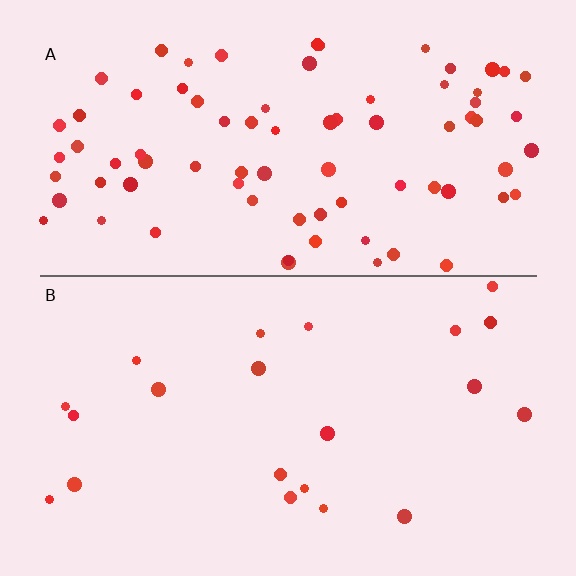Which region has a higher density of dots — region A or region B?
A (the top).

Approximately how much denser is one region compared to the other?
Approximately 3.7× — region A over region B.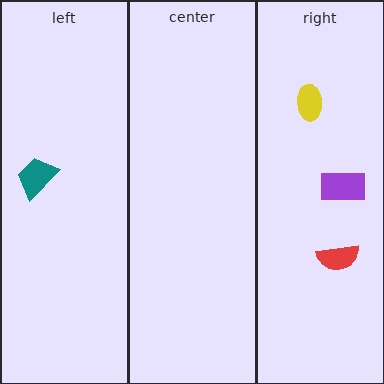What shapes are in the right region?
The red semicircle, the yellow ellipse, the purple rectangle.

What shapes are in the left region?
The teal trapezoid.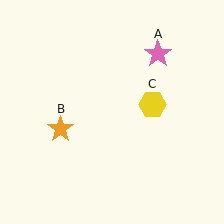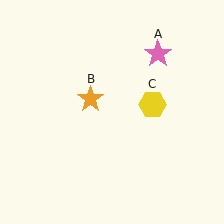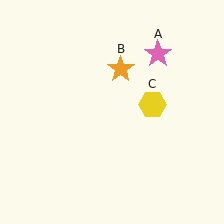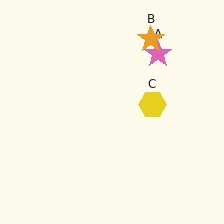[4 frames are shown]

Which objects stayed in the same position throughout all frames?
Pink star (object A) and yellow hexagon (object C) remained stationary.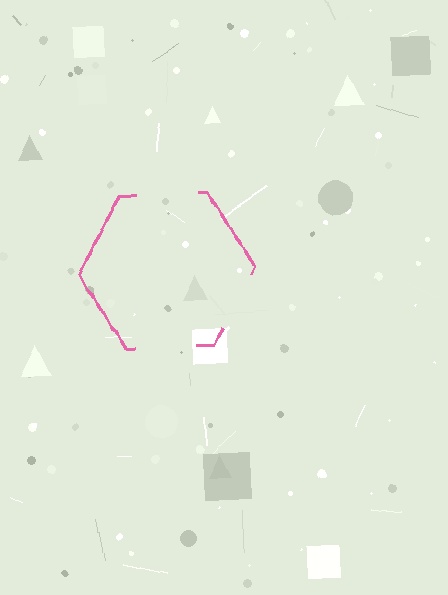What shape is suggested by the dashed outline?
The dashed outline suggests a hexagon.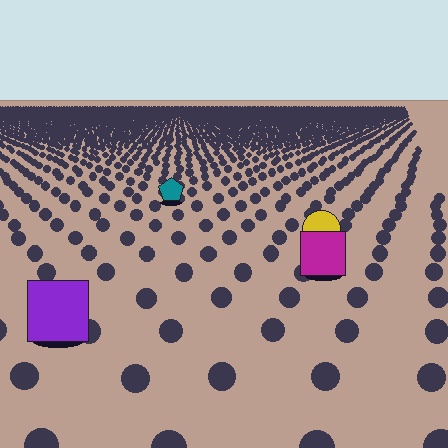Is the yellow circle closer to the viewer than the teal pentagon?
Yes. The yellow circle is closer — you can tell from the texture gradient: the ground texture is coarser near it.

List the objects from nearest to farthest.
From nearest to farthest: the purple square, the magenta square, the yellow circle, the teal pentagon.